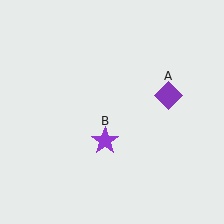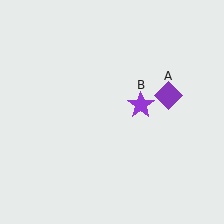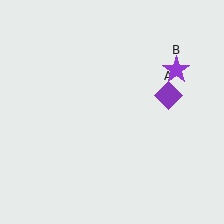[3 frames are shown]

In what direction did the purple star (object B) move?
The purple star (object B) moved up and to the right.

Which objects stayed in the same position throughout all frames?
Purple diamond (object A) remained stationary.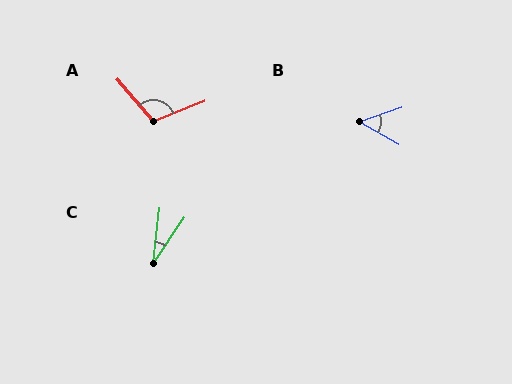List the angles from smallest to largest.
C (27°), B (49°), A (109°).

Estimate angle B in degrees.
Approximately 49 degrees.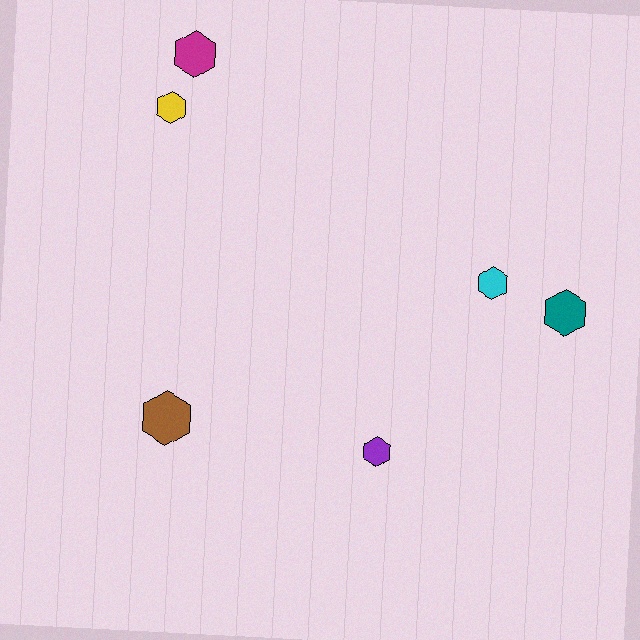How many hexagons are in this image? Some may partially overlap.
There are 6 hexagons.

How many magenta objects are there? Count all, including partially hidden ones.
There is 1 magenta object.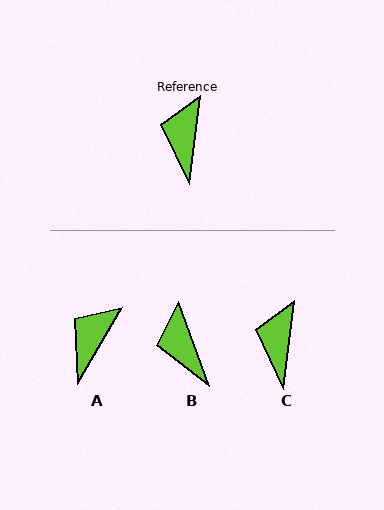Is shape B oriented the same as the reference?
No, it is off by about 27 degrees.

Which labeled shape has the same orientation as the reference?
C.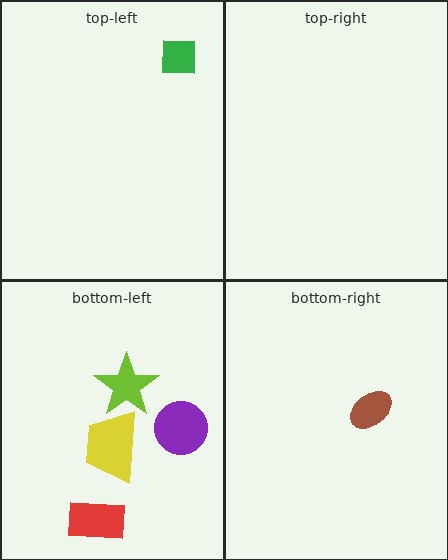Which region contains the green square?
The top-left region.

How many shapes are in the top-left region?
1.